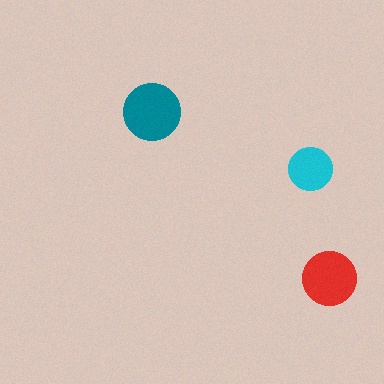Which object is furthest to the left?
The teal circle is leftmost.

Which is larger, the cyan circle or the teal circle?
The teal one.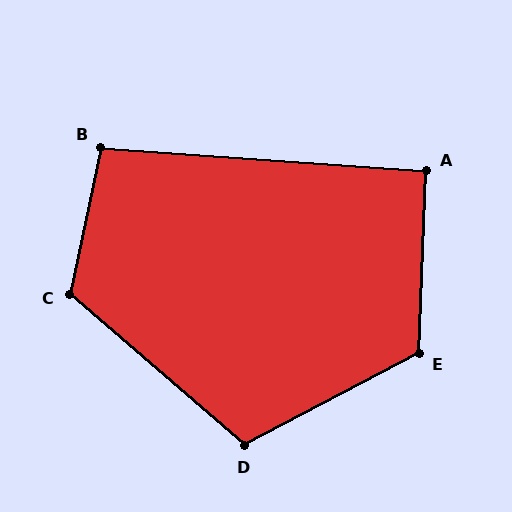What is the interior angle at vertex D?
Approximately 111 degrees (obtuse).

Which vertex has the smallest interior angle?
A, at approximately 92 degrees.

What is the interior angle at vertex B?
Approximately 97 degrees (obtuse).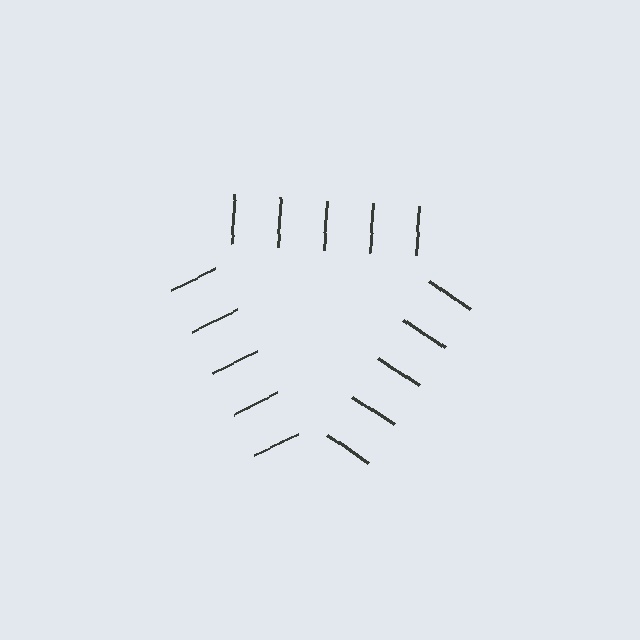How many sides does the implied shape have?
3 sides — the line-ends trace a triangle.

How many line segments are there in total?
15 — 5 along each of the 3 edges.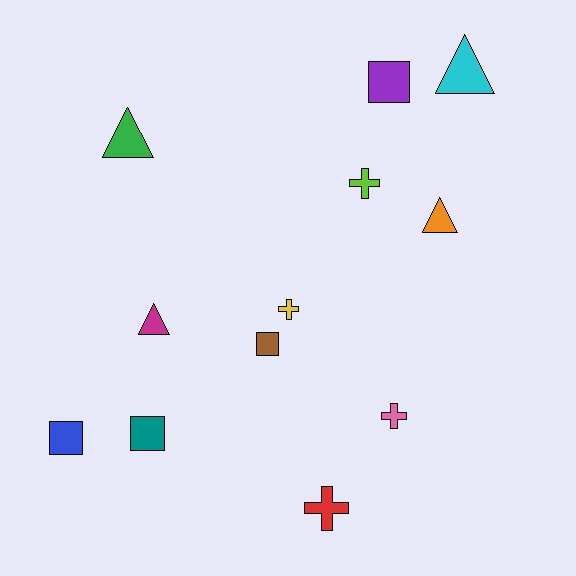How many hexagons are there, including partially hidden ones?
There are no hexagons.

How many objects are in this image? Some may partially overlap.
There are 12 objects.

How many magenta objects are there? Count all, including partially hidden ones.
There is 1 magenta object.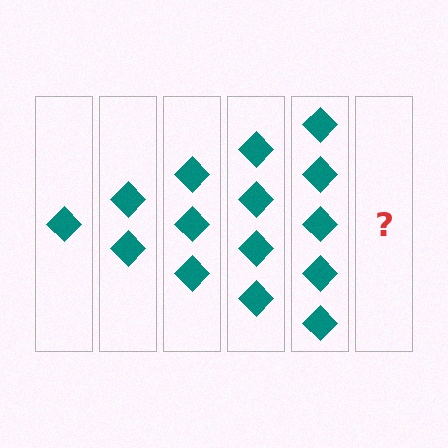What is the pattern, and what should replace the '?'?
The pattern is that each step adds one more diamond. The '?' should be 6 diamonds.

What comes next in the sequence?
The next element should be 6 diamonds.